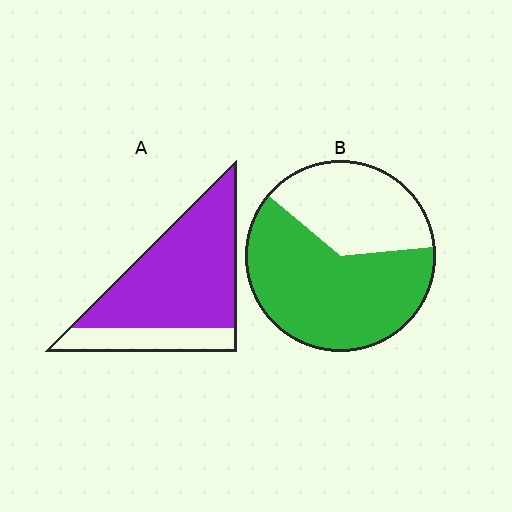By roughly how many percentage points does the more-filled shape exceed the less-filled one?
By roughly 15 percentage points (A over B).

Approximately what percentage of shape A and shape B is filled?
A is approximately 75% and B is approximately 65%.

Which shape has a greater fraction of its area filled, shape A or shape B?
Shape A.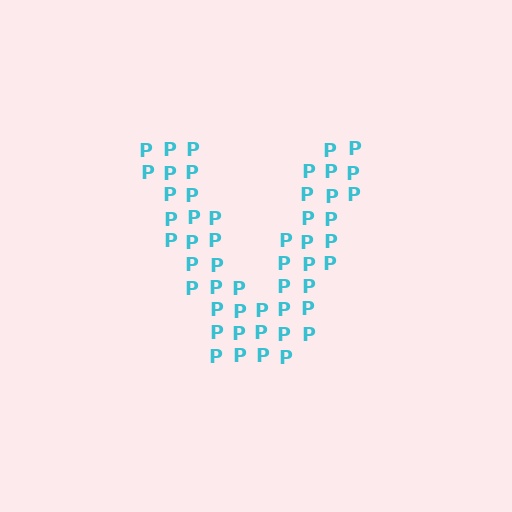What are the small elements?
The small elements are letter P's.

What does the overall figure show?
The overall figure shows the letter V.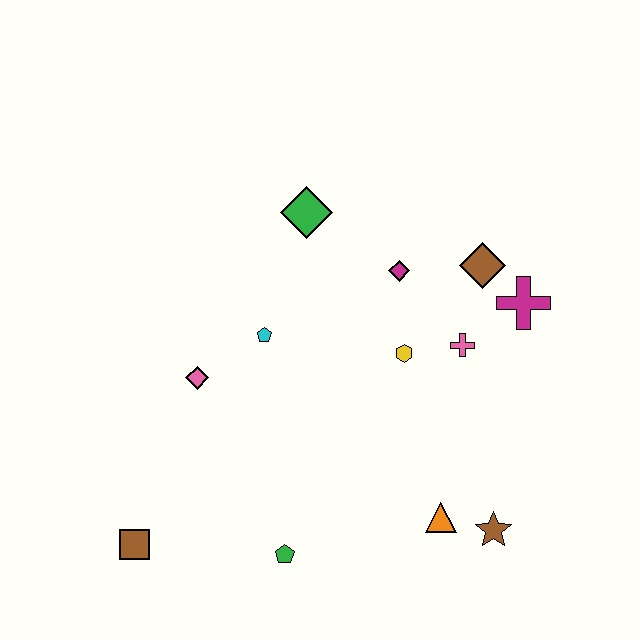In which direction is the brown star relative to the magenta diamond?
The brown star is below the magenta diamond.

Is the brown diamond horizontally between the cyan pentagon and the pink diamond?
No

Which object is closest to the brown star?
The orange triangle is closest to the brown star.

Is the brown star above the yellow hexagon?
No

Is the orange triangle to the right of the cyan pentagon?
Yes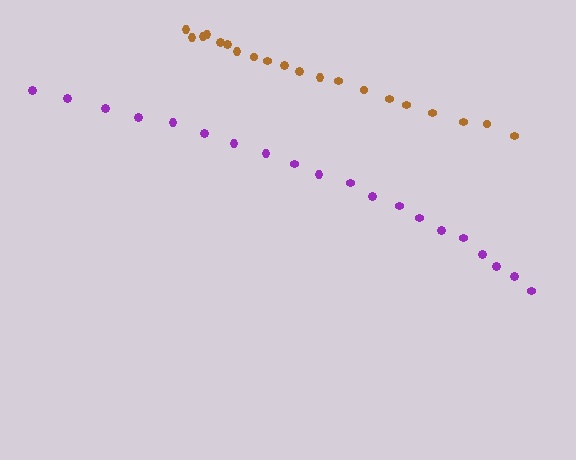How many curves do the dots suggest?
There are 2 distinct paths.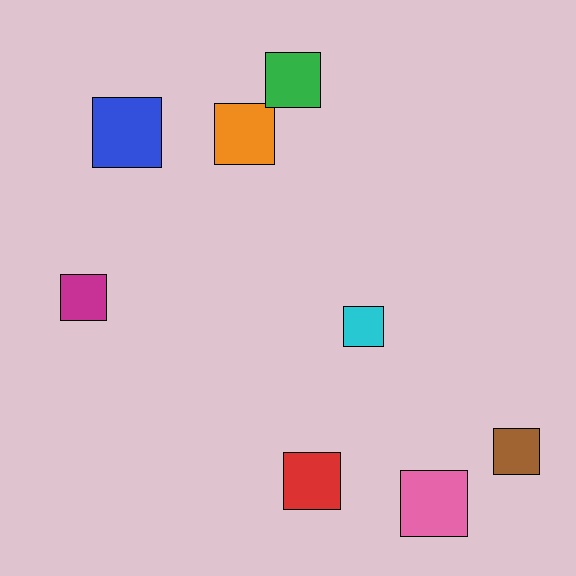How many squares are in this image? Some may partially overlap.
There are 8 squares.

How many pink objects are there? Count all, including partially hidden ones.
There is 1 pink object.